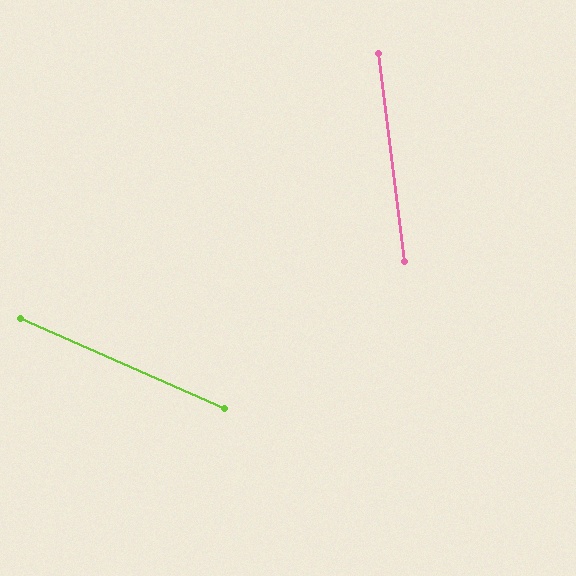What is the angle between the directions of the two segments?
Approximately 59 degrees.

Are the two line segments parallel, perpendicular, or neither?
Neither parallel nor perpendicular — they differ by about 59°.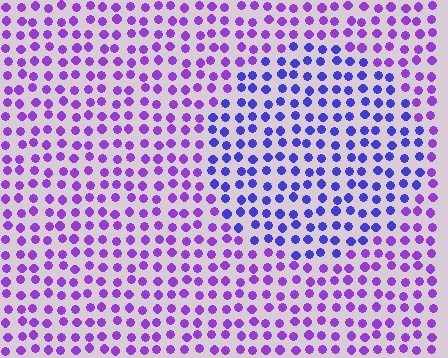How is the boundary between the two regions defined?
The boundary is defined purely by a slight shift in hue (about 34 degrees). Spacing, size, and orientation are identical on both sides.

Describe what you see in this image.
The image is filled with small purple elements in a uniform arrangement. A circle-shaped region is visible where the elements are tinted to a slightly different hue, forming a subtle color boundary.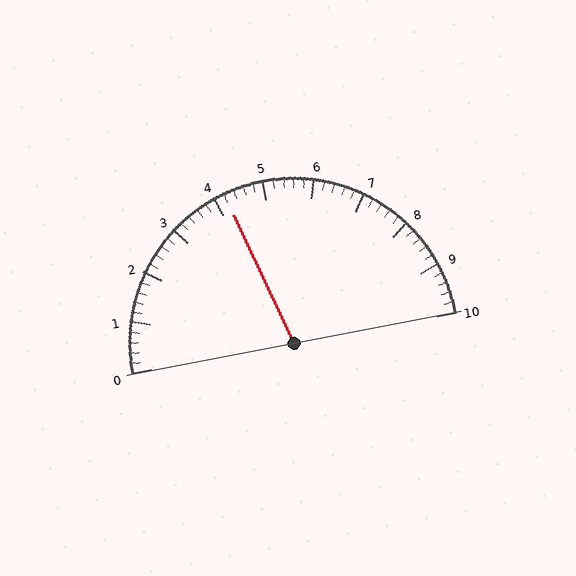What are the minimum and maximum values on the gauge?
The gauge ranges from 0 to 10.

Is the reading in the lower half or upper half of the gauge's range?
The reading is in the lower half of the range (0 to 10).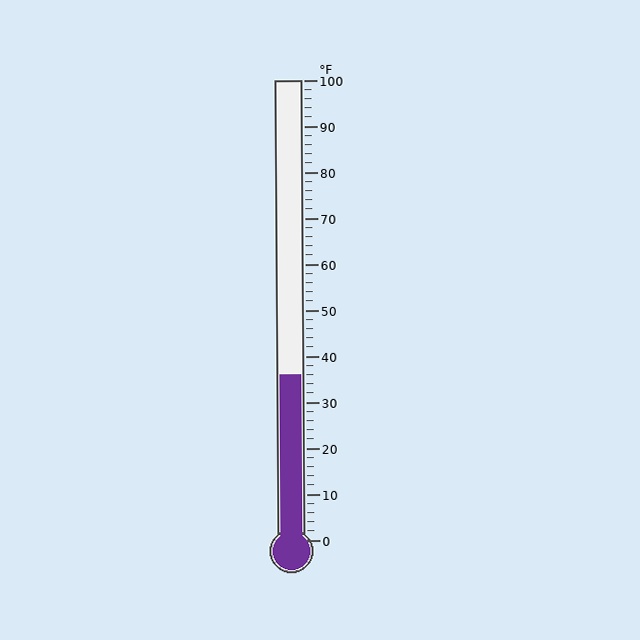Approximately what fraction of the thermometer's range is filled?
The thermometer is filled to approximately 35% of its range.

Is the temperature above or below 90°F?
The temperature is below 90°F.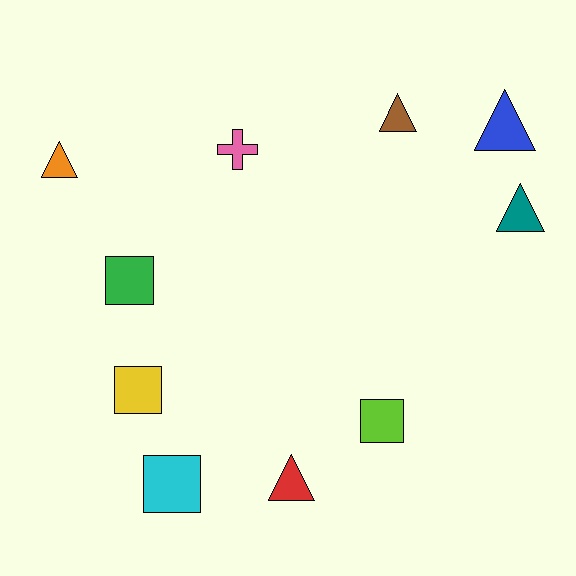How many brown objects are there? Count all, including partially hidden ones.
There is 1 brown object.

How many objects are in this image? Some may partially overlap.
There are 10 objects.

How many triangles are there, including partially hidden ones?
There are 5 triangles.